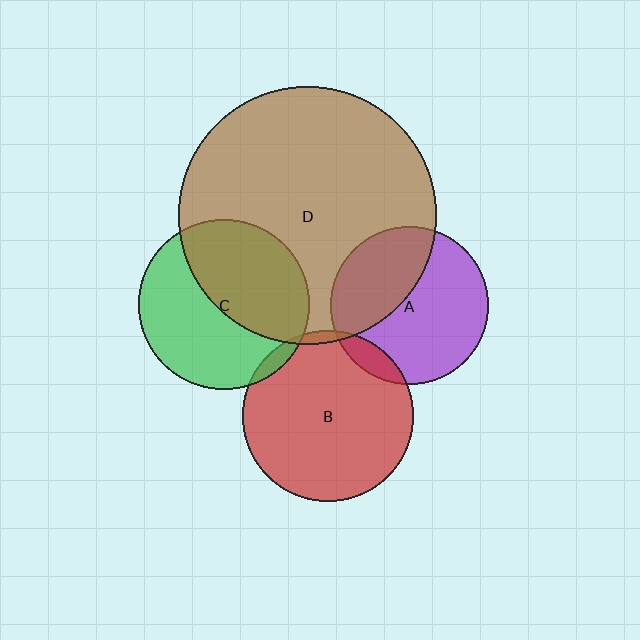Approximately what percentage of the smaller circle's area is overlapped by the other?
Approximately 5%.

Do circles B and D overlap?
Yes.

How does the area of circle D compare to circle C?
Approximately 2.3 times.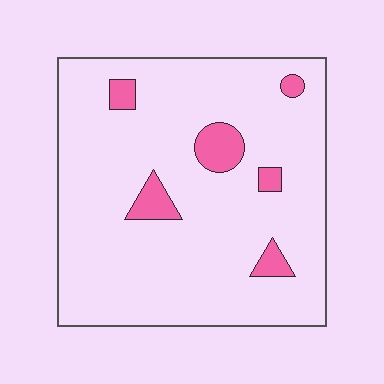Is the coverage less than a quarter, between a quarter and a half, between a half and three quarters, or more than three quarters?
Less than a quarter.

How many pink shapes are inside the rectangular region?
6.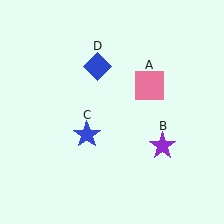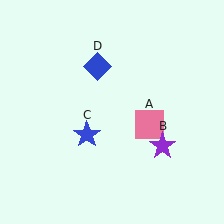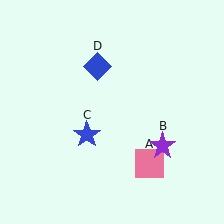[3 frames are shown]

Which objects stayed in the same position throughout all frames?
Purple star (object B) and blue star (object C) and blue diamond (object D) remained stationary.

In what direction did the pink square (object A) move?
The pink square (object A) moved down.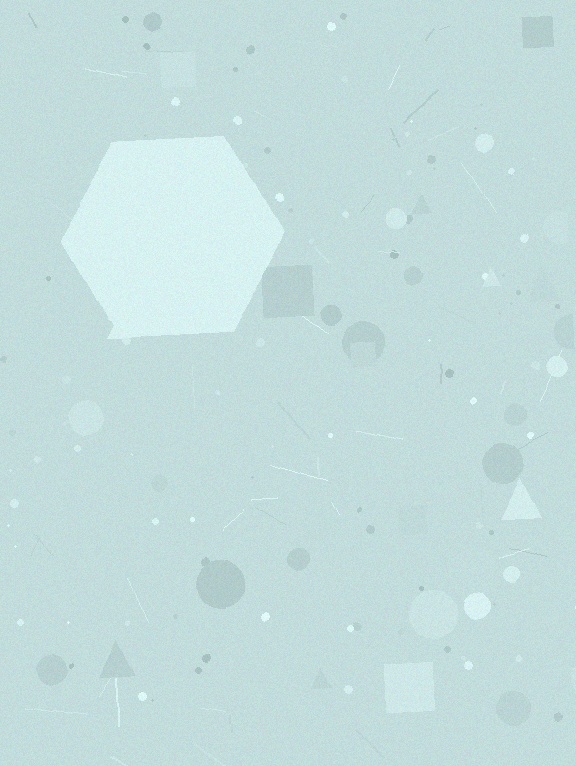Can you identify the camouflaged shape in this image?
The camouflaged shape is a hexagon.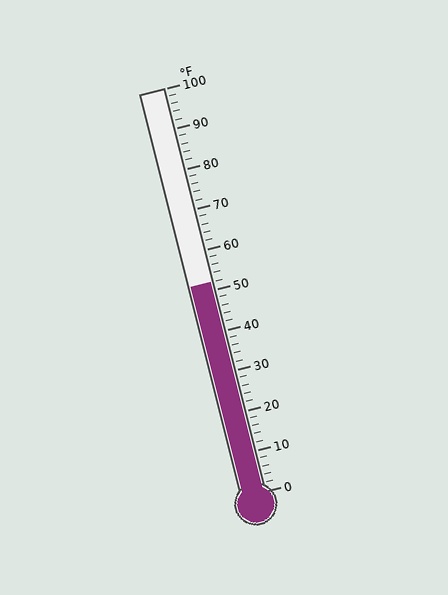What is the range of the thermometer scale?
The thermometer scale ranges from 0°F to 100°F.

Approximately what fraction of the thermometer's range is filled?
The thermometer is filled to approximately 50% of its range.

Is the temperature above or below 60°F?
The temperature is below 60°F.